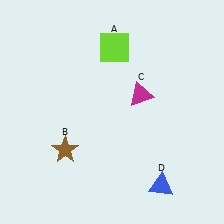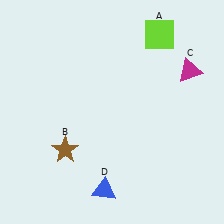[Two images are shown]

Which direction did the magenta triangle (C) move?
The magenta triangle (C) moved right.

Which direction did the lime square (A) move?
The lime square (A) moved right.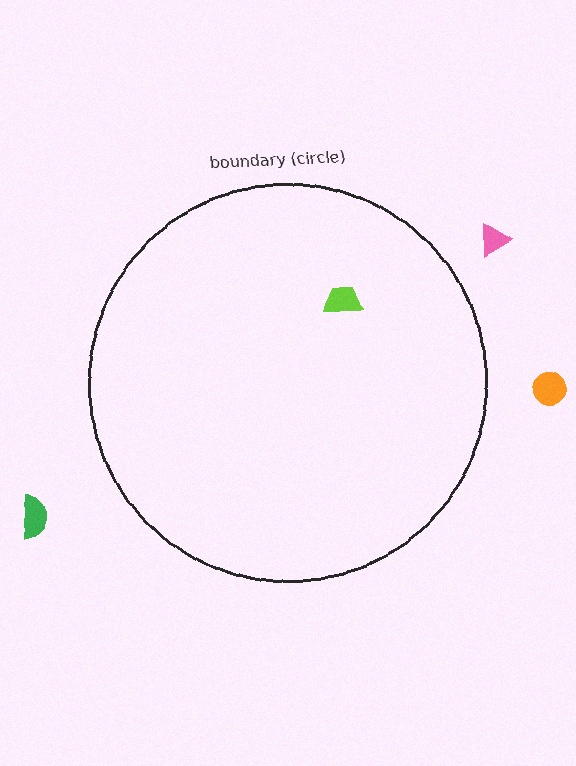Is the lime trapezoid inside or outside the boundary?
Inside.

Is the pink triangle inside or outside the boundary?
Outside.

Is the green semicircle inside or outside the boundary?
Outside.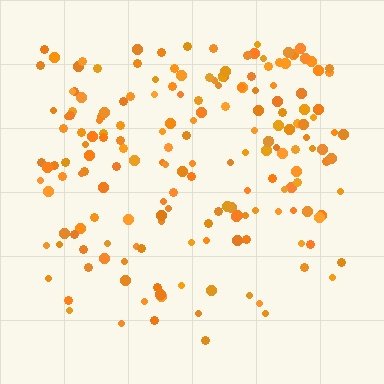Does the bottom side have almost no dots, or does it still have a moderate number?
Still a moderate number, just noticeably fewer than the top.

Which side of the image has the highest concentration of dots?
The top.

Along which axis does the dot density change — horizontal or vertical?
Vertical.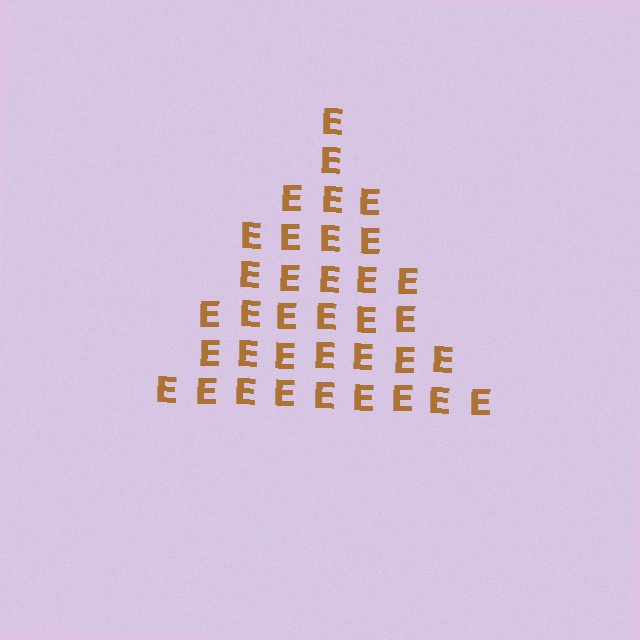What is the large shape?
The large shape is a triangle.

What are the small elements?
The small elements are letter E's.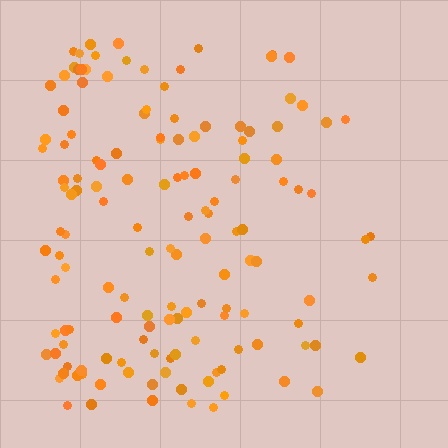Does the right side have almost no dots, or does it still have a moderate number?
Still a moderate number, just noticeably fewer than the left.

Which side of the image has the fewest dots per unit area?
The right.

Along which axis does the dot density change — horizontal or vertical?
Horizontal.